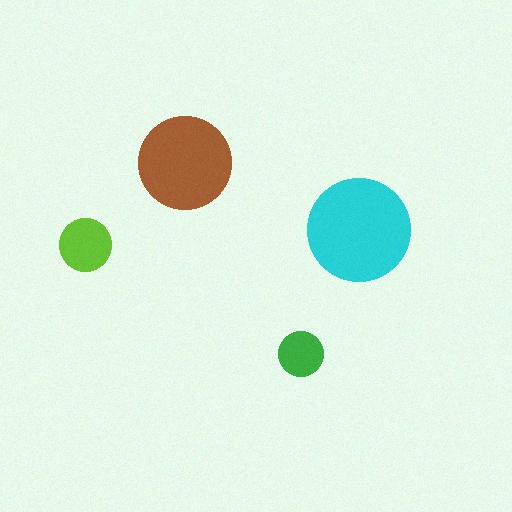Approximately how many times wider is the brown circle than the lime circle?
About 2 times wider.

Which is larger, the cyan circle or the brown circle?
The cyan one.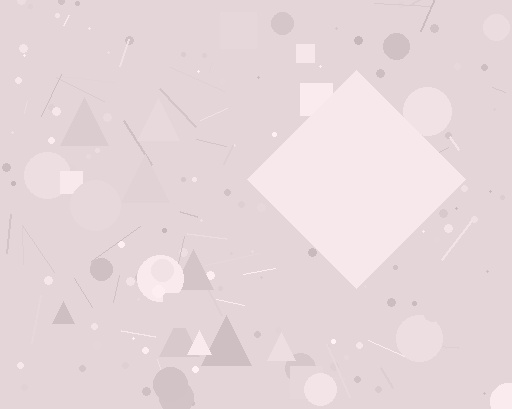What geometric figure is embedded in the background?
A diamond is embedded in the background.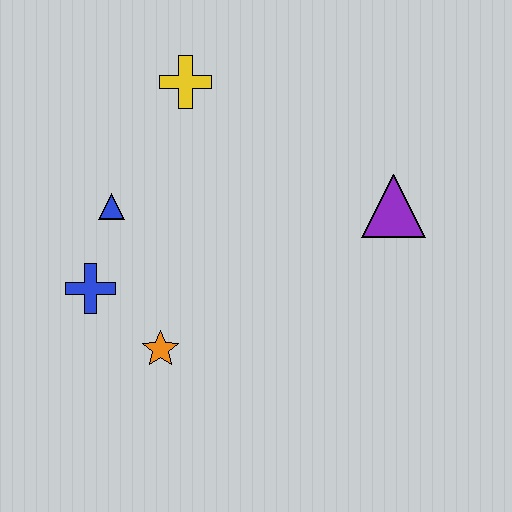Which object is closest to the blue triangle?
The blue cross is closest to the blue triangle.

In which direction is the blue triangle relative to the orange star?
The blue triangle is above the orange star.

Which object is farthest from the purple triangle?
The blue cross is farthest from the purple triangle.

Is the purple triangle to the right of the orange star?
Yes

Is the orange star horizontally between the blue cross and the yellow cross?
Yes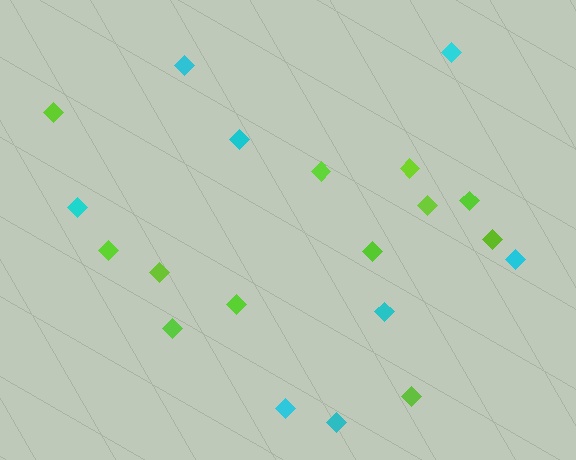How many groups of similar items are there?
There are 2 groups: one group of cyan diamonds (8) and one group of lime diamonds (12).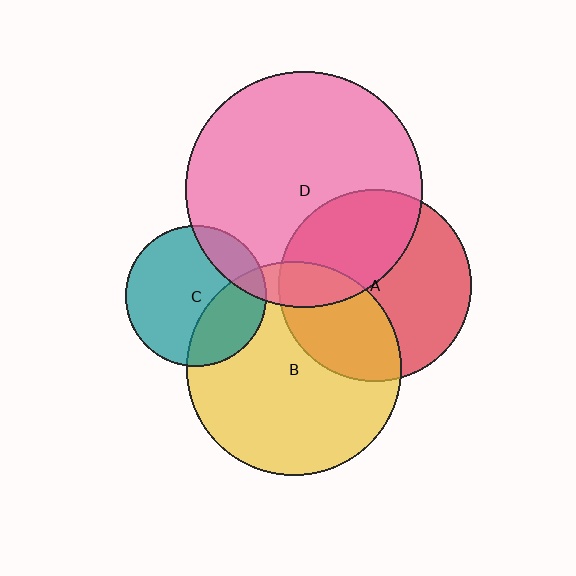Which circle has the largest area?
Circle D (pink).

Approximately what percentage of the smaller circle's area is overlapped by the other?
Approximately 15%.